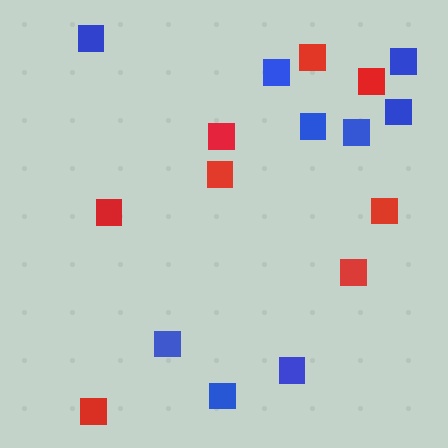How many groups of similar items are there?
There are 2 groups: one group of blue squares (9) and one group of red squares (8).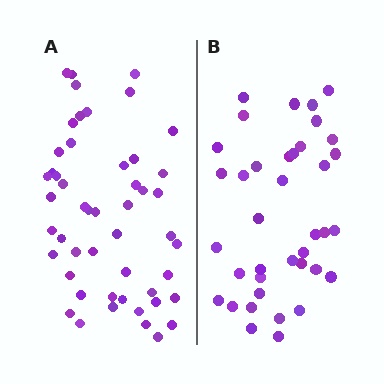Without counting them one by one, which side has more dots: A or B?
Region A (the left region) has more dots.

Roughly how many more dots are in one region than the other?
Region A has roughly 12 or so more dots than region B.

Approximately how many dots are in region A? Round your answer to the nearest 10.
About 50 dots.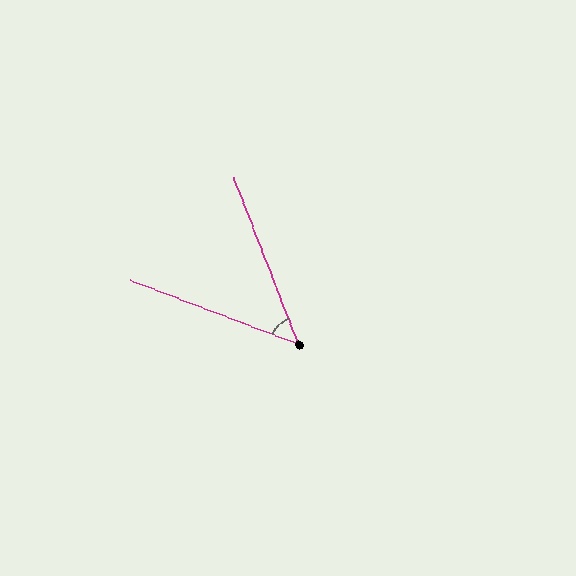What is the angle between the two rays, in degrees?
Approximately 48 degrees.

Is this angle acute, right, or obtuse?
It is acute.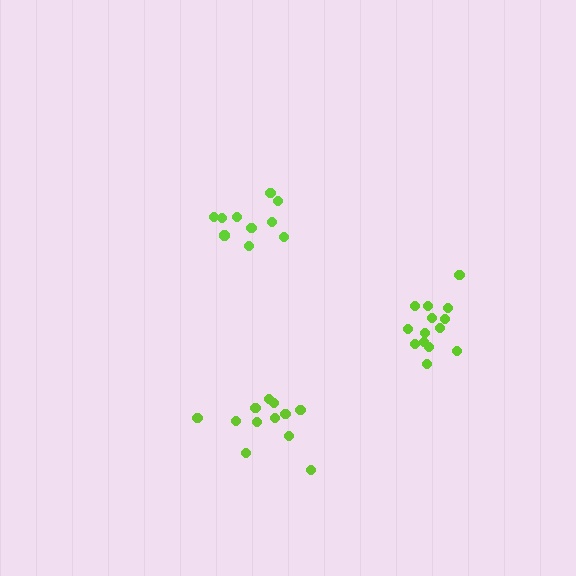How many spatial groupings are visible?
There are 3 spatial groupings.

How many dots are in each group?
Group 1: 14 dots, Group 2: 10 dots, Group 3: 12 dots (36 total).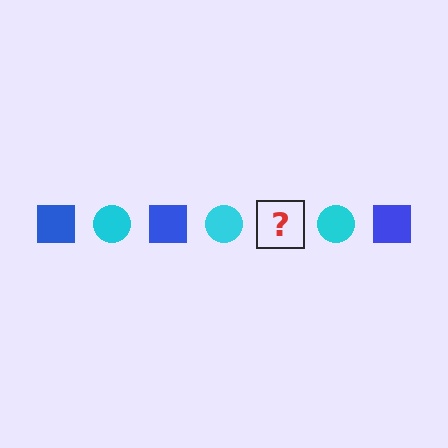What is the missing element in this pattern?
The missing element is a blue square.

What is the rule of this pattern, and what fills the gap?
The rule is that the pattern alternates between blue square and cyan circle. The gap should be filled with a blue square.